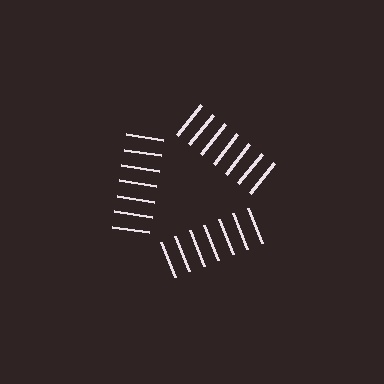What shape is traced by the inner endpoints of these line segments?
An illusory triangle — the line segments terminate on its edges but no continuous stroke is drawn.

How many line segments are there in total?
21 — 7 along each of the 3 edges.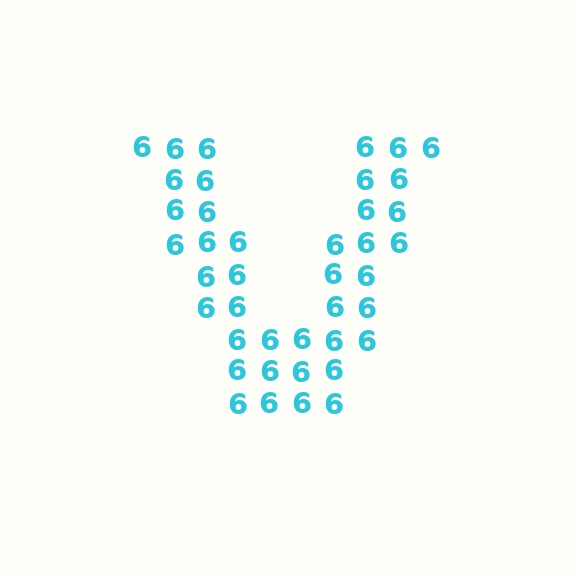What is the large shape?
The large shape is the letter V.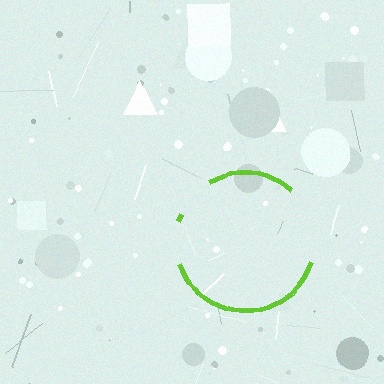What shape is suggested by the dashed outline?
The dashed outline suggests a circle.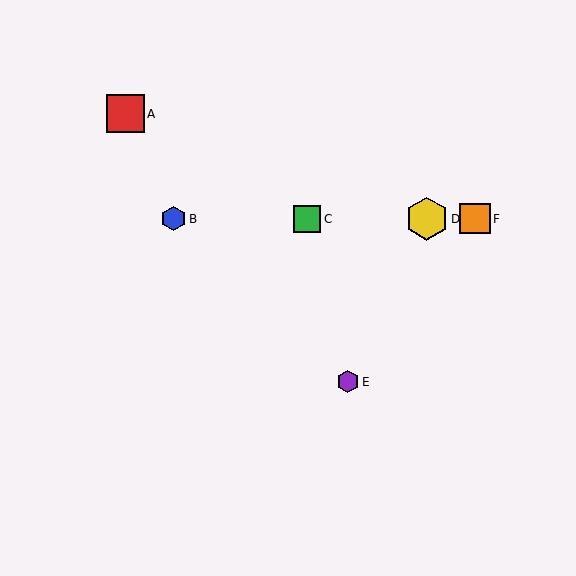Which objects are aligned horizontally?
Objects B, C, D, F are aligned horizontally.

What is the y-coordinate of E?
Object E is at y≈382.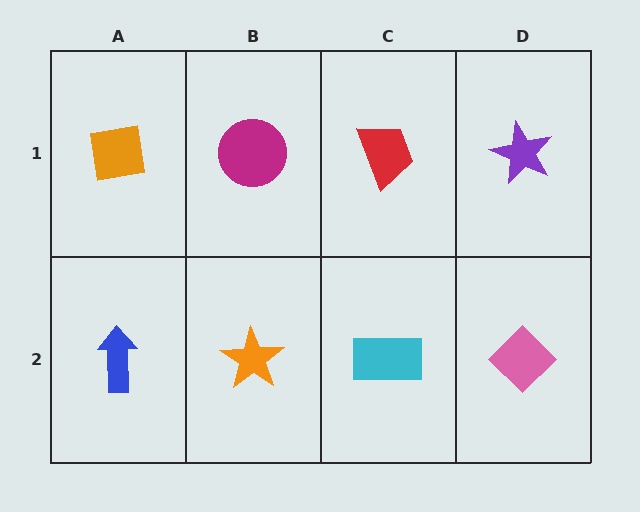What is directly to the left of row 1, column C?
A magenta circle.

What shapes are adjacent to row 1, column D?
A pink diamond (row 2, column D), a red trapezoid (row 1, column C).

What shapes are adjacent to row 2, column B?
A magenta circle (row 1, column B), a blue arrow (row 2, column A), a cyan rectangle (row 2, column C).